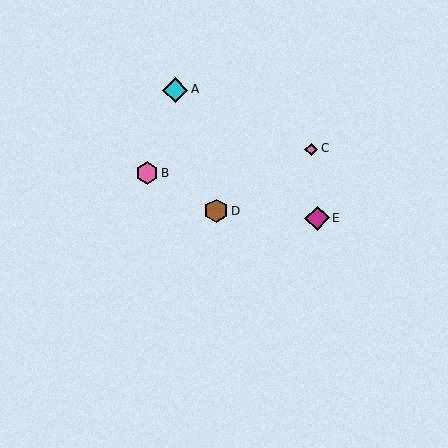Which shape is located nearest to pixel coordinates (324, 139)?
The pink diamond (labeled C) at (311, 149) is nearest to that location.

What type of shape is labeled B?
Shape B is a pink hexagon.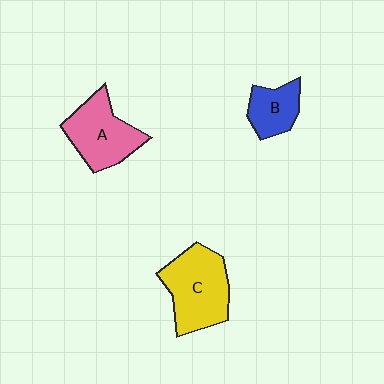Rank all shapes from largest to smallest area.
From largest to smallest: C (yellow), A (pink), B (blue).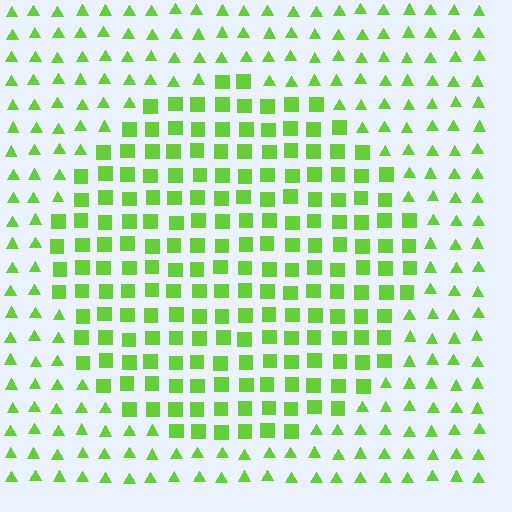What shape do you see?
I see a circle.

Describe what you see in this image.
The image is filled with small lime elements arranged in a uniform grid. A circle-shaped region contains squares, while the surrounding area contains triangles. The boundary is defined purely by the change in element shape.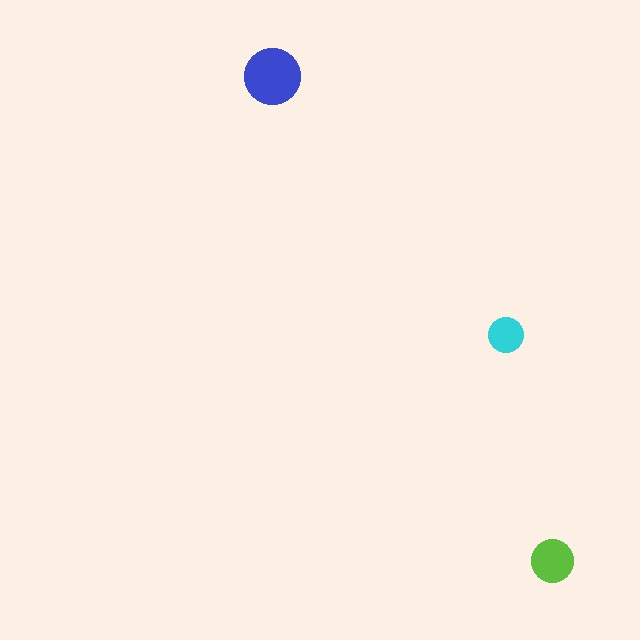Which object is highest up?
The blue circle is topmost.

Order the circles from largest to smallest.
the blue one, the lime one, the cyan one.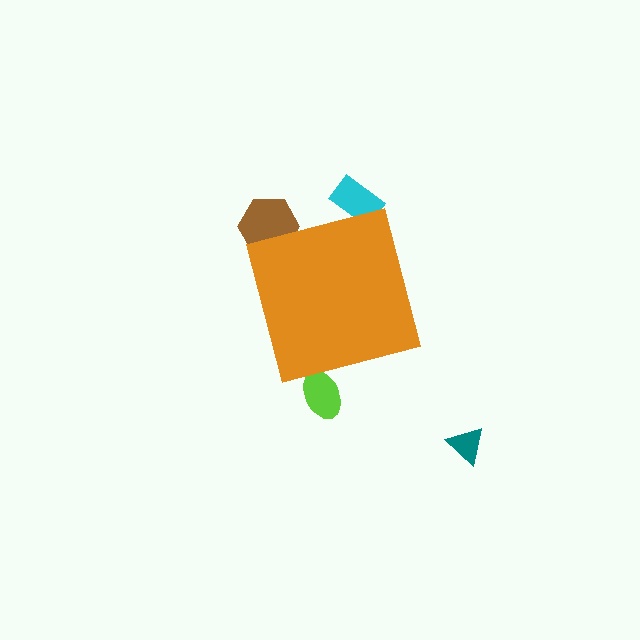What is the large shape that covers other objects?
An orange square.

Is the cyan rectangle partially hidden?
Yes, the cyan rectangle is partially hidden behind the orange square.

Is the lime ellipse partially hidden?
Yes, the lime ellipse is partially hidden behind the orange square.